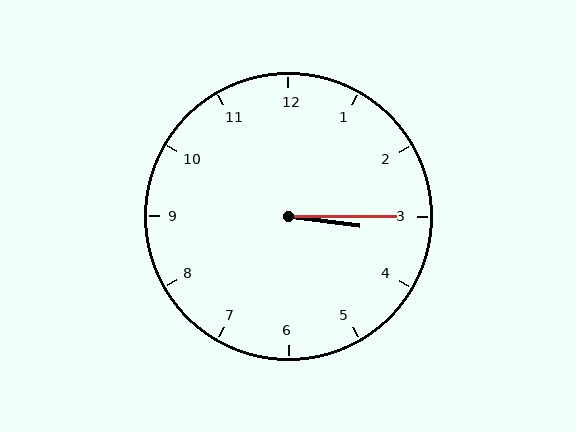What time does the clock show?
3:15.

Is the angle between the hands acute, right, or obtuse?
It is acute.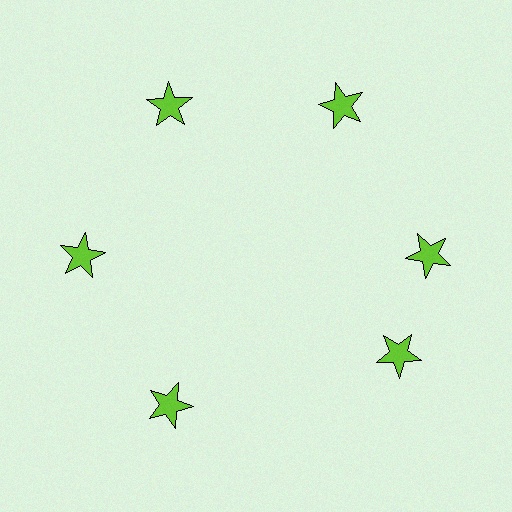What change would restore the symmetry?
The symmetry would be restored by rotating it back into even spacing with its neighbors so that all 6 stars sit at equal angles and equal distance from the center.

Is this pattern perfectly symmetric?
No. The 6 lime stars are arranged in a ring, but one element near the 5 o'clock position is rotated out of alignment along the ring, breaking the 6-fold rotational symmetry.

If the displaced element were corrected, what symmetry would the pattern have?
It would have 6-fold rotational symmetry — the pattern would map onto itself every 60 degrees.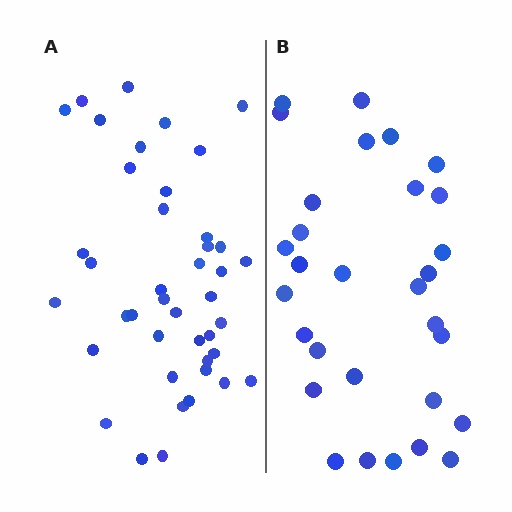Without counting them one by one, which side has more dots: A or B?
Region A (the left region) has more dots.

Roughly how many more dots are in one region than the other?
Region A has roughly 12 or so more dots than region B.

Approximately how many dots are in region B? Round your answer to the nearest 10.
About 30 dots.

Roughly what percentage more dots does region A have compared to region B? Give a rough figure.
About 40% more.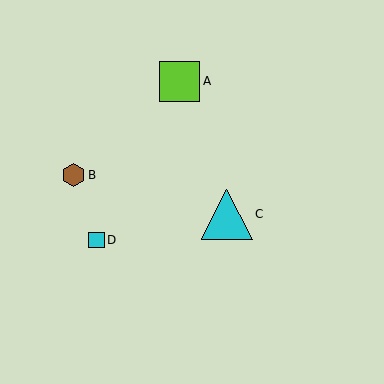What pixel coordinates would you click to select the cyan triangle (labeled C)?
Click at (227, 215) to select the cyan triangle C.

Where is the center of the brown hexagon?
The center of the brown hexagon is at (73, 175).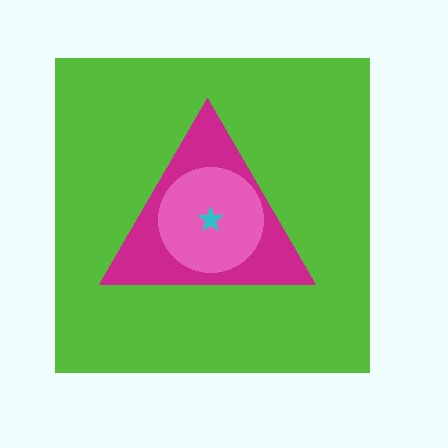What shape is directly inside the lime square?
The magenta triangle.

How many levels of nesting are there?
4.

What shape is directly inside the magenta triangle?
The pink circle.